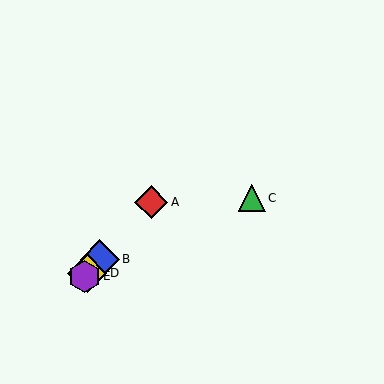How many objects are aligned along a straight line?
4 objects (A, B, D, E) are aligned along a straight line.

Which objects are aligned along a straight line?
Objects A, B, D, E are aligned along a straight line.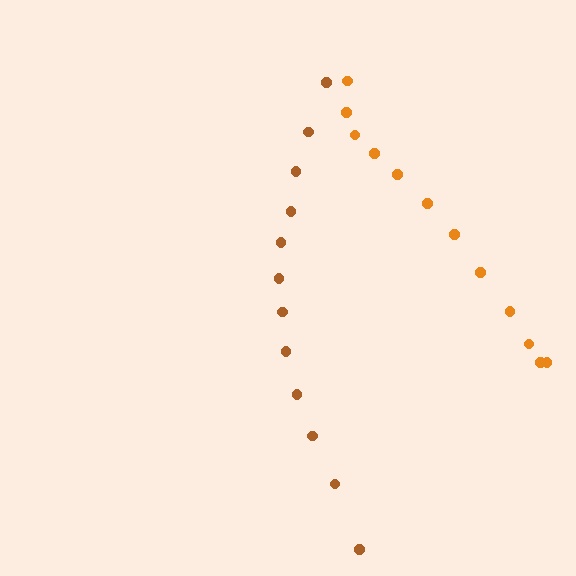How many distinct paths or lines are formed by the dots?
There are 2 distinct paths.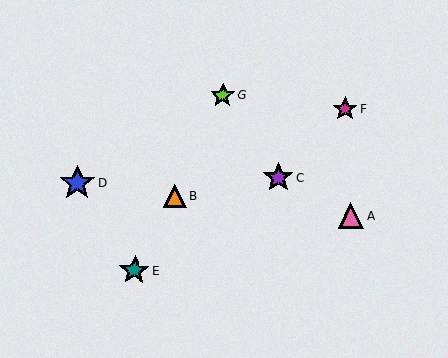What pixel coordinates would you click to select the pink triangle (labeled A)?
Click at (351, 215) to select the pink triangle A.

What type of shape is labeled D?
Shape D is a blue star.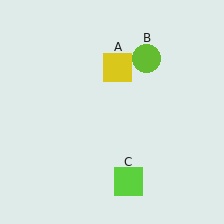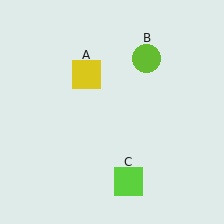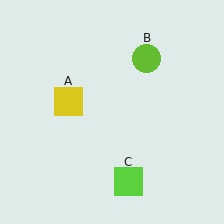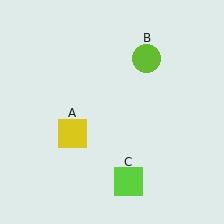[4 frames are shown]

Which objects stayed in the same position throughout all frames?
Lime circle (object B) and lime square (object C) remained stationary.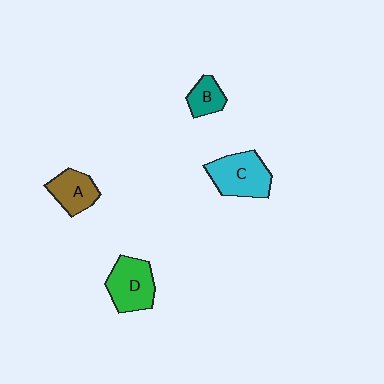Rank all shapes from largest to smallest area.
From largest to smallest: C (cyan), D (green), A (brown), B (teal).